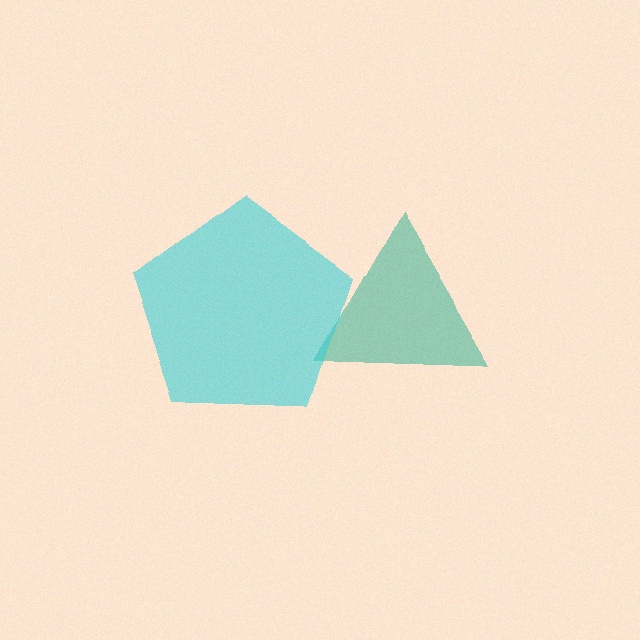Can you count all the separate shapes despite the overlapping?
Yes, there are 2 separate shapes.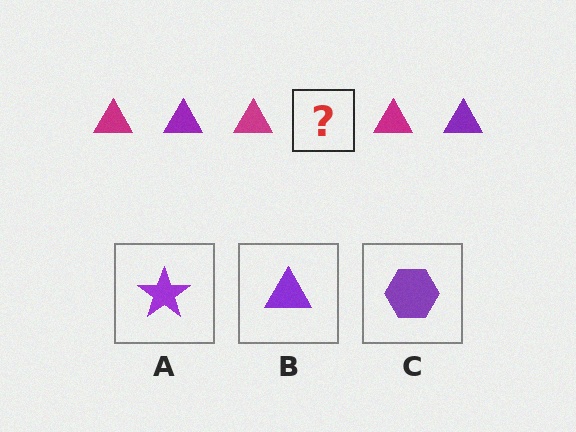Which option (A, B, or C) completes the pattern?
B.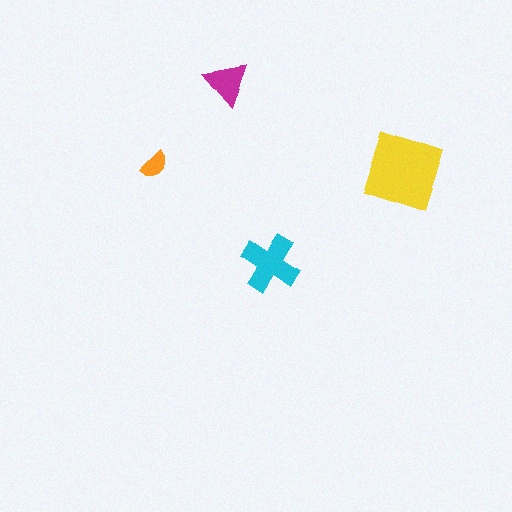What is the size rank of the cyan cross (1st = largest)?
2nd.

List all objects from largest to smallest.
The yellow square, the cyan cross, the magenta triangle, the orange semicircle.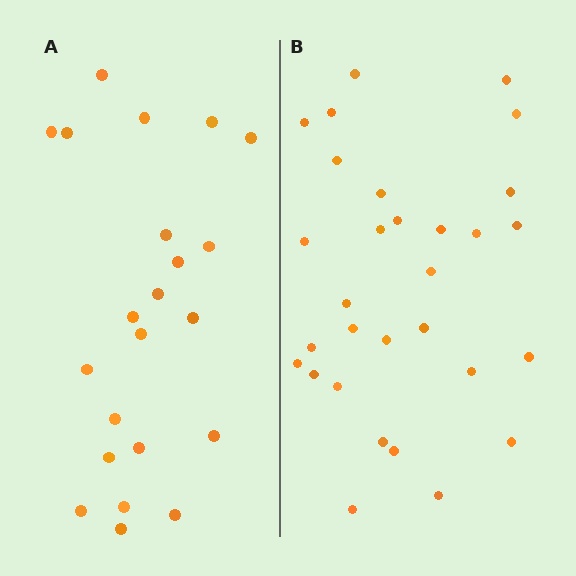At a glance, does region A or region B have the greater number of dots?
Region B (the right region) has more dots.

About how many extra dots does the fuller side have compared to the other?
Region B has roughly 8 or so more dots than region A.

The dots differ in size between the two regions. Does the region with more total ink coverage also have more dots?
No. Region A has more total ink coverage because its dots are larger, but region B actually contains more individual dots. Total area can be misleading — the number of items is what matters here.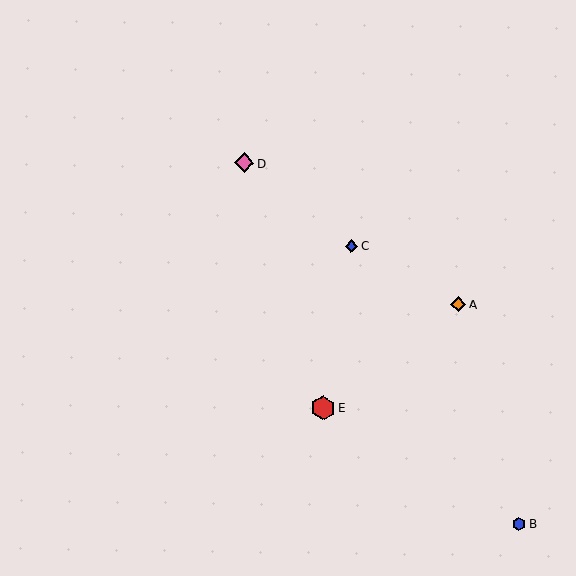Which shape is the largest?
The red hexagon (labeled E) is the largest.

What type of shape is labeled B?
Shape B is a blue hexagon.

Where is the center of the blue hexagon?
The center of the blue hexagon is at (519, 524).